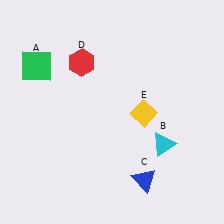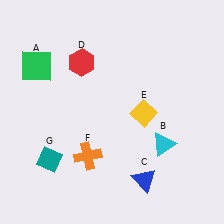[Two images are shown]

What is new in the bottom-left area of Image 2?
An orange cross (F) was added in the bottom-left area of Image 2.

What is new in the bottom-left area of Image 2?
A teal diamond (G) was added in the bottom-left area of Image 2.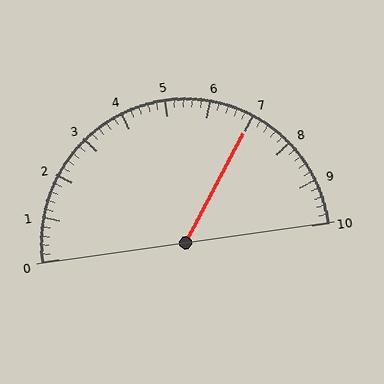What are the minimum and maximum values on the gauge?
The gauge ranges from 0 to 10.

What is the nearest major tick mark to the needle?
The nearest major tick mark is 7.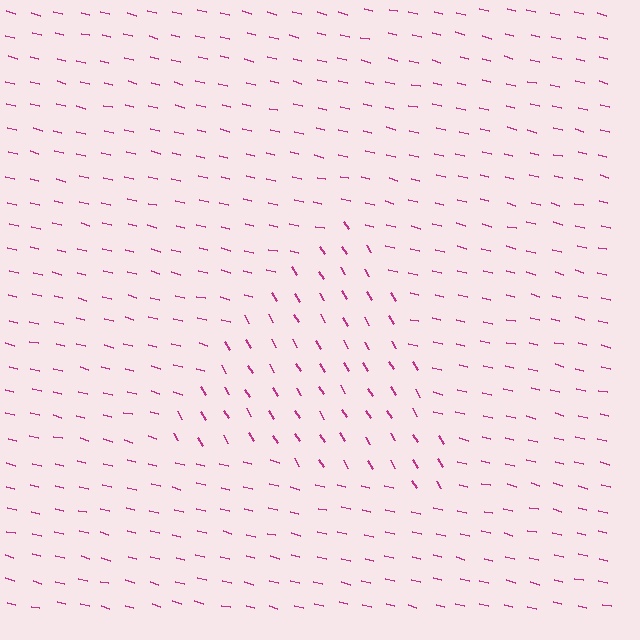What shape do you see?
I see a triangle.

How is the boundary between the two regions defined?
The boundary is defined purely by a change in line orientation (approximately 45 degrees difference). All lines are the same color and thickness.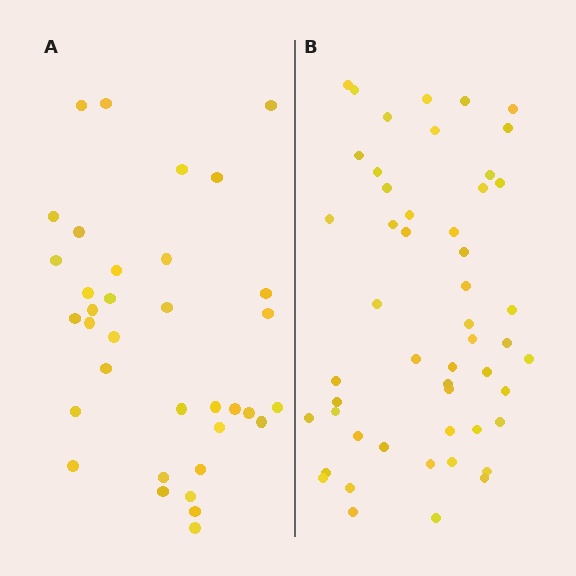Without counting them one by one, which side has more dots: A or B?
Region B (the right region) has more dots.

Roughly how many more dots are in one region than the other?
Region B has approximately 15 more dots than region A.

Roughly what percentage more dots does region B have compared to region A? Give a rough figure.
About 45% more.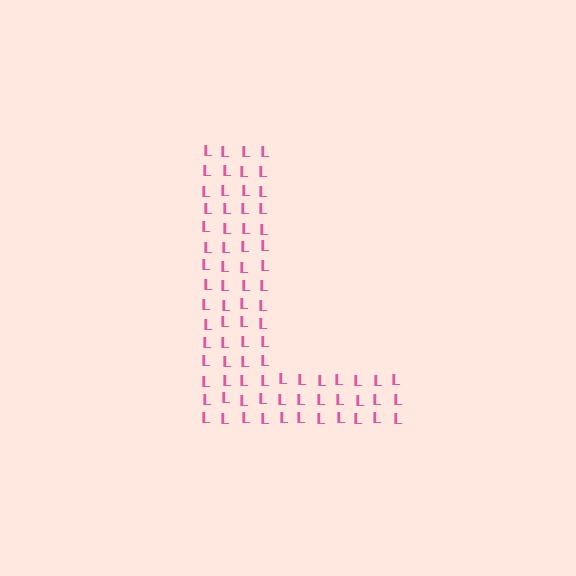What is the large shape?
The large shape is the letter L.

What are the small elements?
The small elements are letter L's.